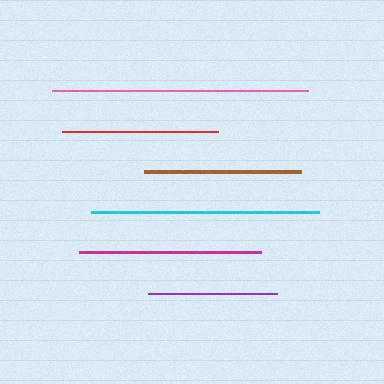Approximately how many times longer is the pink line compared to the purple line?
The pink line is approximately 2.0 times the length of the purple line.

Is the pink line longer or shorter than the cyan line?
The pink line is longer than the cyan line.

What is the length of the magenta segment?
The magenta segment is approximately 181 pixels long.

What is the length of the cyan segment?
The cyan segment is approximately 228 pixels long.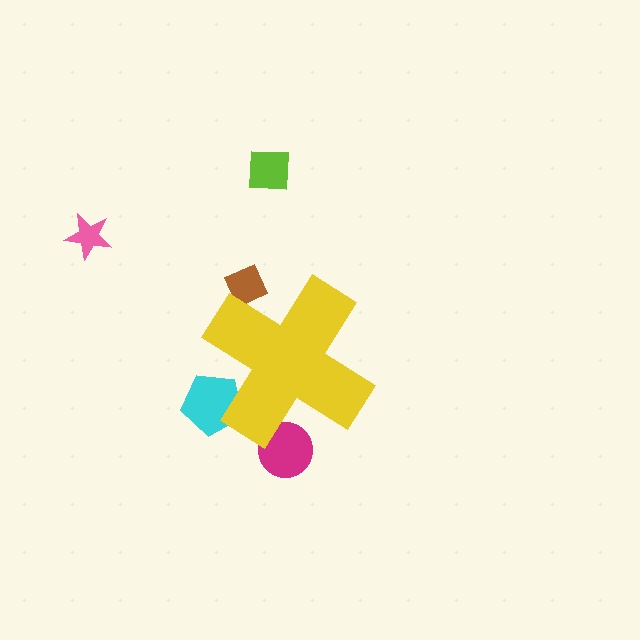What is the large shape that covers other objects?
A yellow cross.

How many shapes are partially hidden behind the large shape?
3 shapes are partially hidden.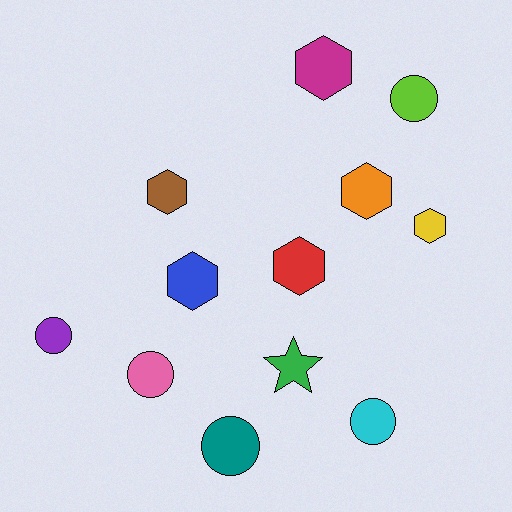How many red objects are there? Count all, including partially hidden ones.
There is 1 red object.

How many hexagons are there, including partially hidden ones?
There are 6 hexagons.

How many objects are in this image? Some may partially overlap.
There are 12 objects.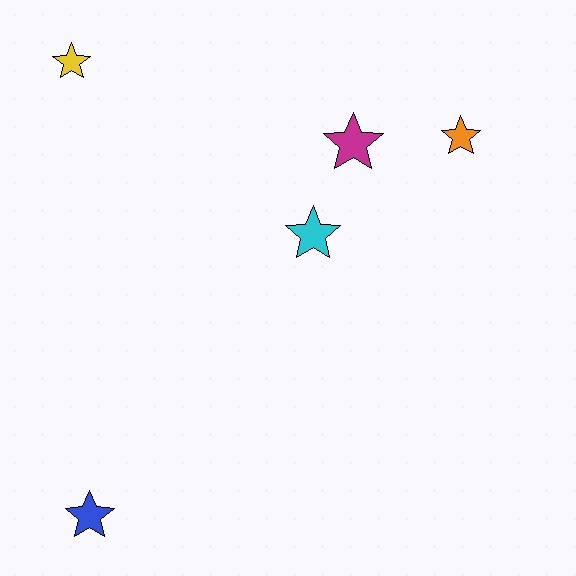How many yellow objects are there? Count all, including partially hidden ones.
There is 1 yellow object.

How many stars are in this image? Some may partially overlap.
There are 5 stars.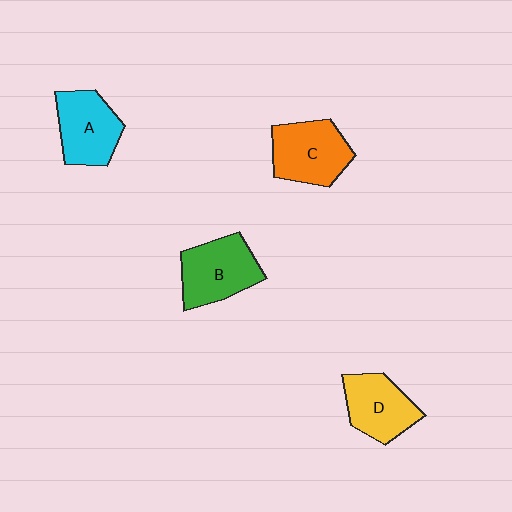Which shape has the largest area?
Shape C (orange).